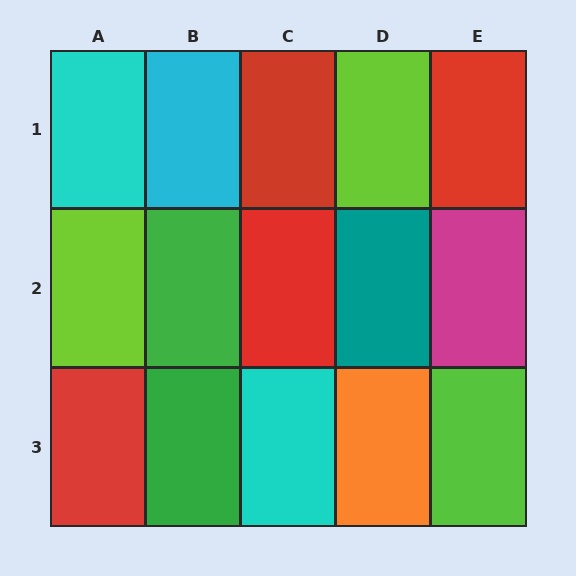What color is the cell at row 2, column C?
Red.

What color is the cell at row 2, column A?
Lime.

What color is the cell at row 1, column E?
Red.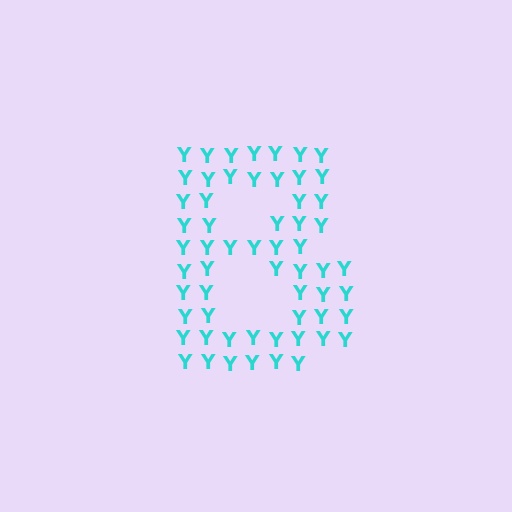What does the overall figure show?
The overall figure shows the letter B.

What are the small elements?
The small elements are letter Y's.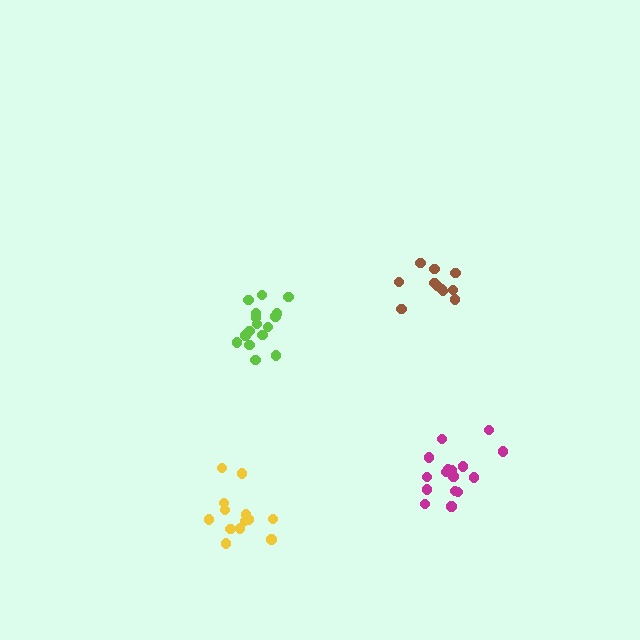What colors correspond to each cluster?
The clusters are colored: magenta, yellow, brown, lime.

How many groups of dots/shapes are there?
There are 4 groups.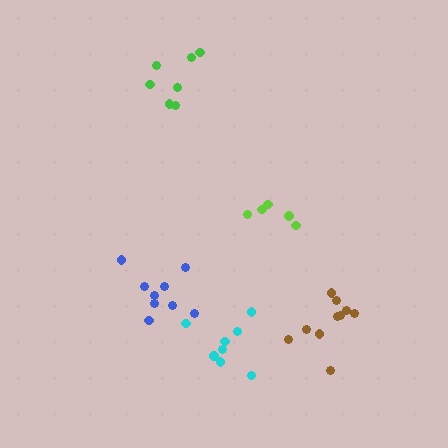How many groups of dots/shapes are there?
There are 5 groups.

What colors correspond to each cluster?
The clusters are colored: lime, brown, blue, green, cyan.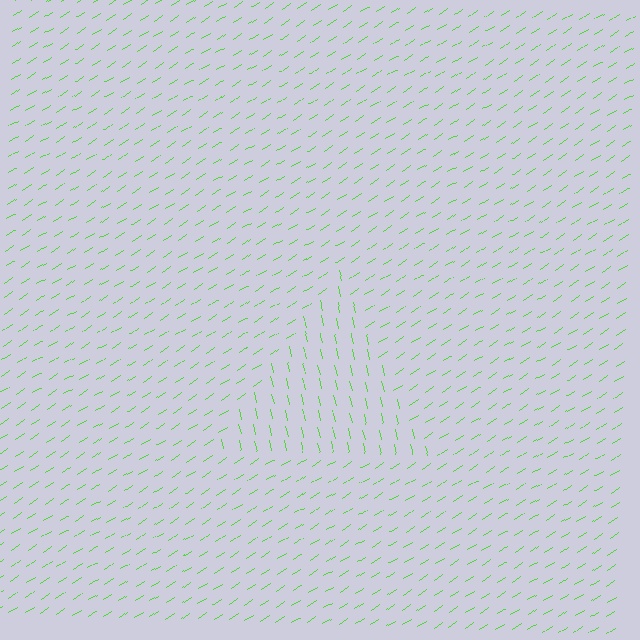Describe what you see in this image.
The image is filled with small lime line segments. A triangle region in the image has lines oriented differently from the surrounding lines, creating a visible texture boundary.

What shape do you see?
I see a triangle.